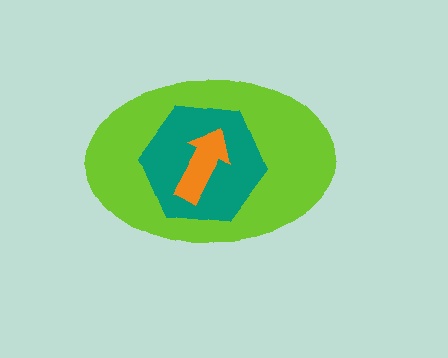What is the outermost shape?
The lime ellipse.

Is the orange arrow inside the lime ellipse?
Yes.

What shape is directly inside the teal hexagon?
The orange arrow.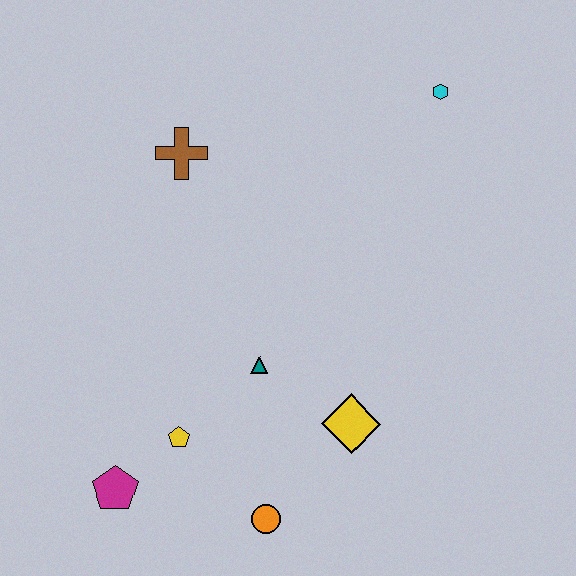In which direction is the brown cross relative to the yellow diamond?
The brown cross is above the yellow diamond.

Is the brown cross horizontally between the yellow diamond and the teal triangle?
No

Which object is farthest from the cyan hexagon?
The magenta pentagon is farthest from the cyan hexagon.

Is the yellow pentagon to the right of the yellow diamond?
No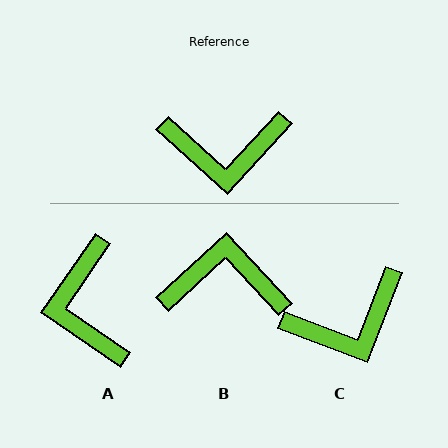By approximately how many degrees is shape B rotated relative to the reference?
Approximately 175 degrees counter-clockwise.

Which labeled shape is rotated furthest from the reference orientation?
B, about 175 degrees away.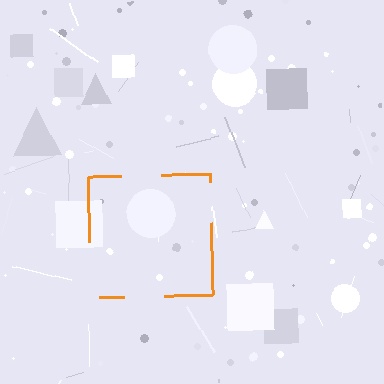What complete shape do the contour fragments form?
The contour fragments form a square.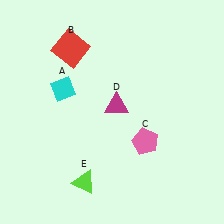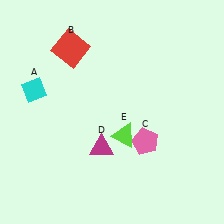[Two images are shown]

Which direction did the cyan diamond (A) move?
The cyan diamond (A) moved left.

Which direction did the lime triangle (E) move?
The lime triangle (E) moved up.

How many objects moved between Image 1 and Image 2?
3 objects moved between the two images.